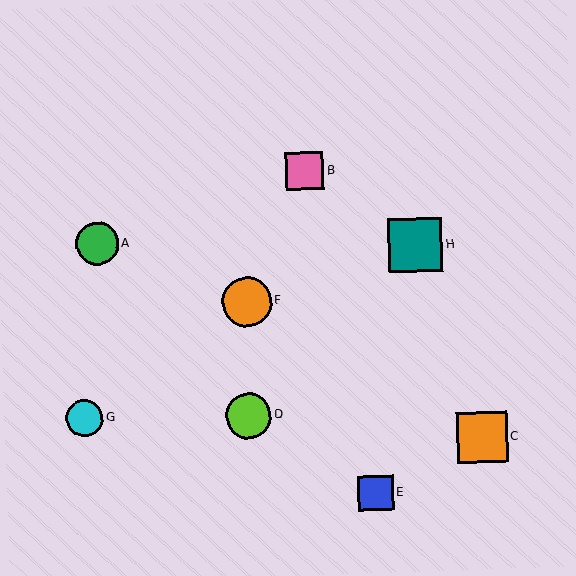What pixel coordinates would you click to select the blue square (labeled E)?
Click at (375, 493) to select the blue square E.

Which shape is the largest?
The teal square (labeled H) is the largest.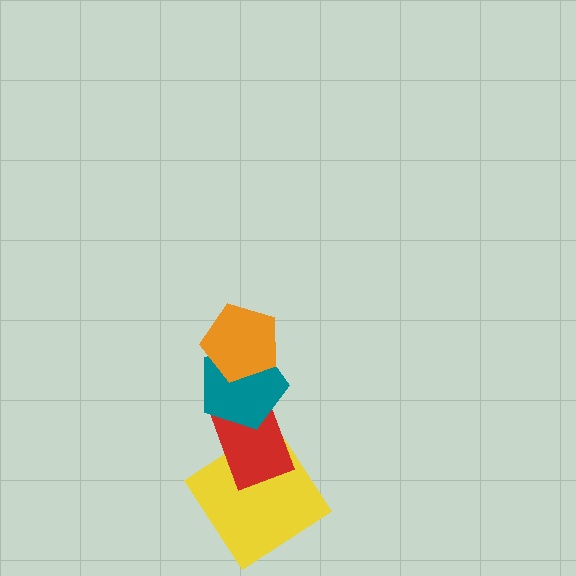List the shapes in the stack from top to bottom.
From top to bottom: the orange pentagon, the teal pentagon, the red rectangle, the yellow diamond.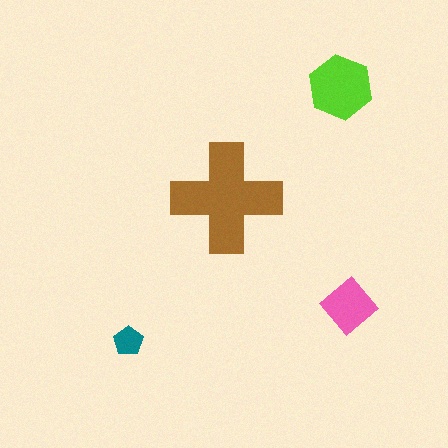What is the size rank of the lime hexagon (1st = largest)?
2nd.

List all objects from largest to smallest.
The brown cross, the lime hexagon, the pink diamond, the teal pentagon.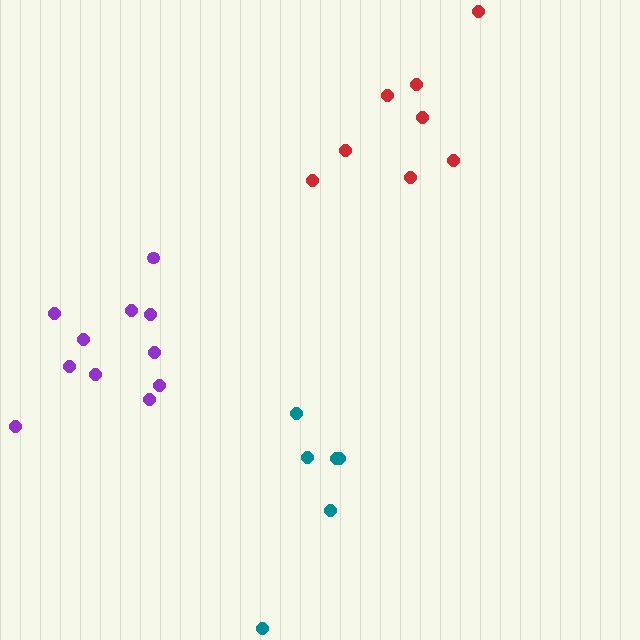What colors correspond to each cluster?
The clusters are colored: purple, red, teal.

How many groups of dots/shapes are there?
There are 3 groups.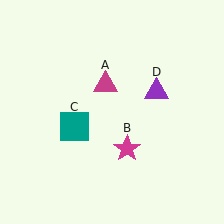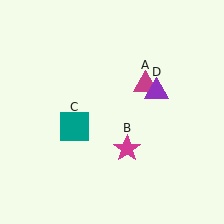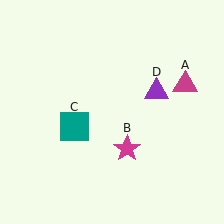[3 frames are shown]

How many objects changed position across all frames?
1 object changed position: magenta triangle (object A).